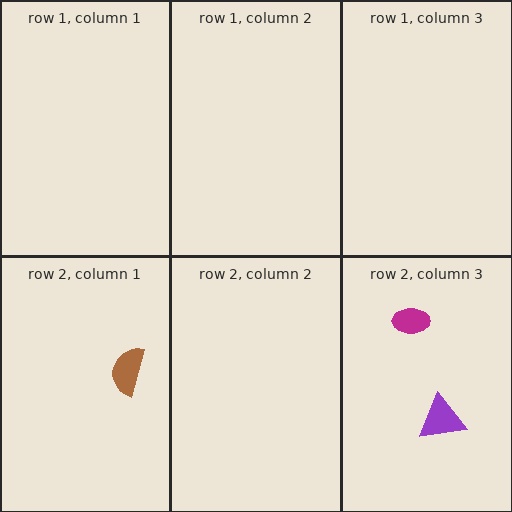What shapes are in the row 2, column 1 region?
The brown semicircle.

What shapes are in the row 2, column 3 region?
The magenta ellipse, the purple triangle.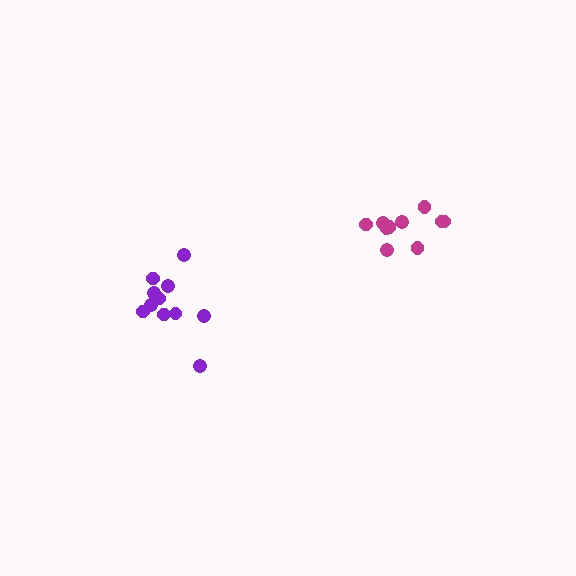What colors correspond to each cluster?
The clusters are colored: purple, magenta.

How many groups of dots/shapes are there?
There are 2 groups.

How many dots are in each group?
Group 1: 12 dots, Group 2: 10 dots (22 total).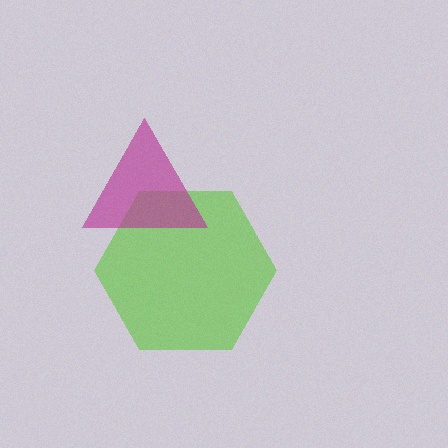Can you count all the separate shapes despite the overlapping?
Yes, there are 2 separate shapes.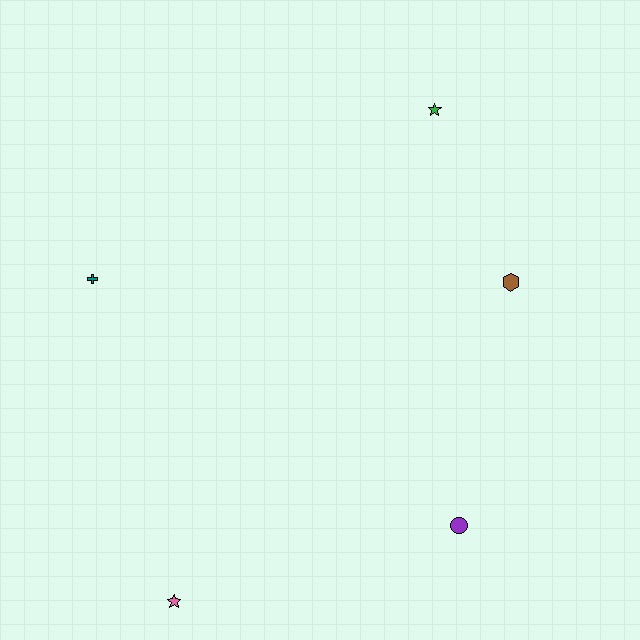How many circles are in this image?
There is 1 circle.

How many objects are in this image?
There are 5 objects.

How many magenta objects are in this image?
There are no magenta objects.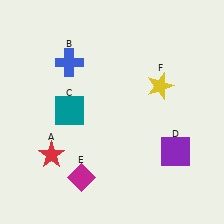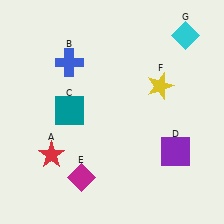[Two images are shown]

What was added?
A cyan diamond (G) was added in Image 2.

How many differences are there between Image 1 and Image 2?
There is 1 difference between the two images.